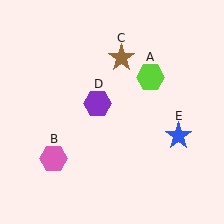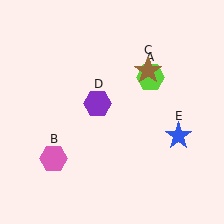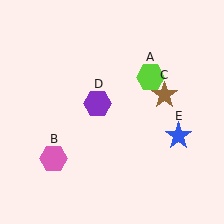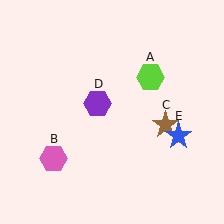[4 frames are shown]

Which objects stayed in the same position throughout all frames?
Lime hexagon (object A) and pink hexagon (object B) and purple hexagon (object D) and blue star (object E) remained stationary.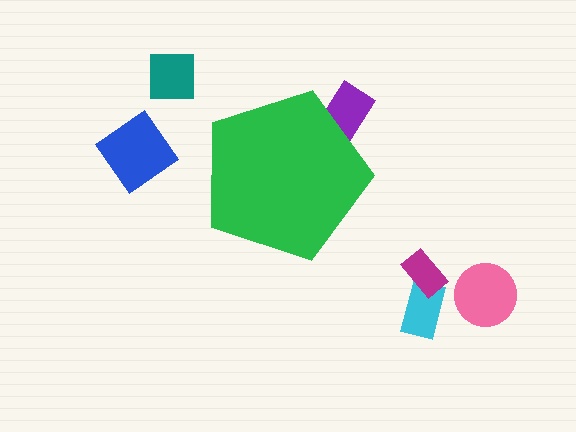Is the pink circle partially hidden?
No, the pink circle is fully visible.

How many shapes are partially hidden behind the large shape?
1 shape is partially hidden.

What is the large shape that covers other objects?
A green pentagon.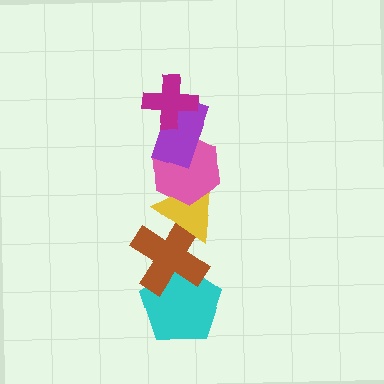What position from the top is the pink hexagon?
The pink hexagon is 3rd from the top.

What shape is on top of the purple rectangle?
The magenta cross is on top of the purple rectangle.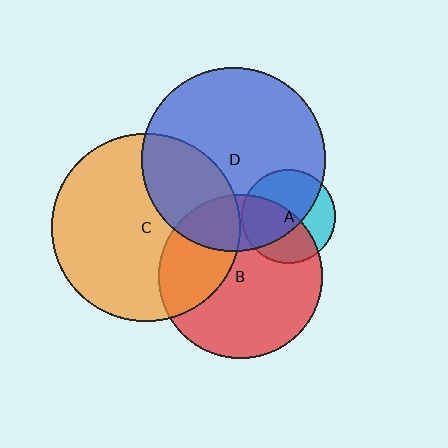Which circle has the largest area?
Circle C (orange).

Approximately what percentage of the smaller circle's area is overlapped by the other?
Approximately 60%.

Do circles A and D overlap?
Yes.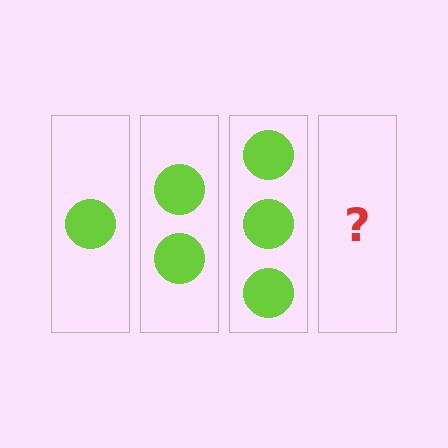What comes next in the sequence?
The next element should be 4 circles.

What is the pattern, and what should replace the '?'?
The pattern is that each step adds one more circle. The '?' should be 4 circles.